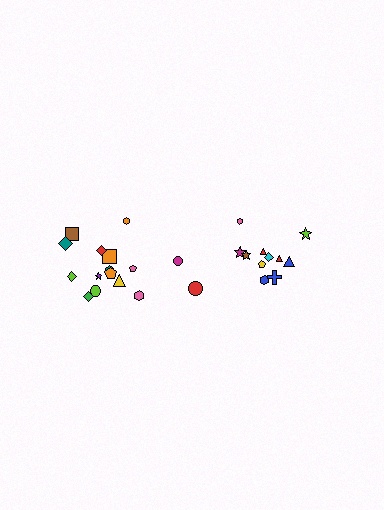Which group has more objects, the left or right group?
The left group.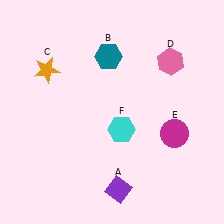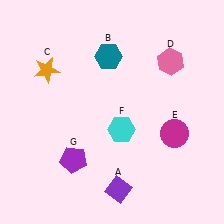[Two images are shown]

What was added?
A purple pentagon (G) was added in Image 2.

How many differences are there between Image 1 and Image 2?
There is 1 difference between the two images.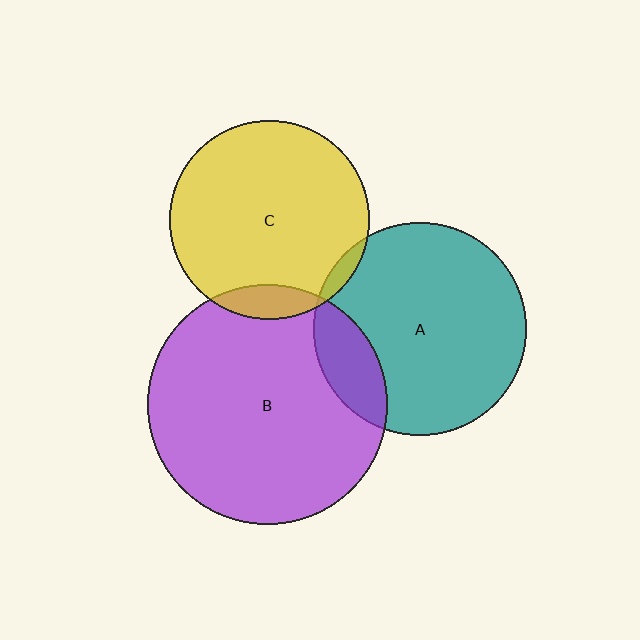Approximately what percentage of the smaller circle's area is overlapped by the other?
Approximately 10%.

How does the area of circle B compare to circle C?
Approximately 1.5 times.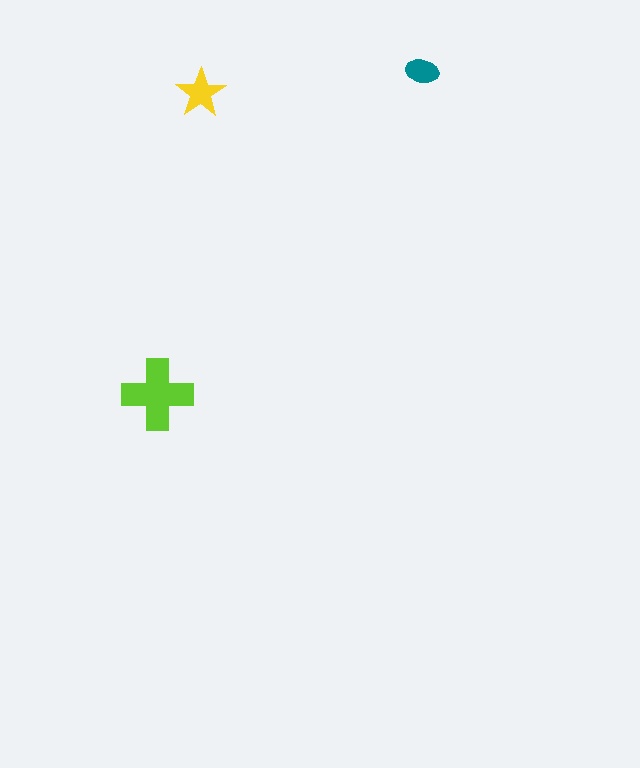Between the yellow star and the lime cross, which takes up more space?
The lime cross.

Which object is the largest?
The lime cross.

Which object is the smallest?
The teal ellipse.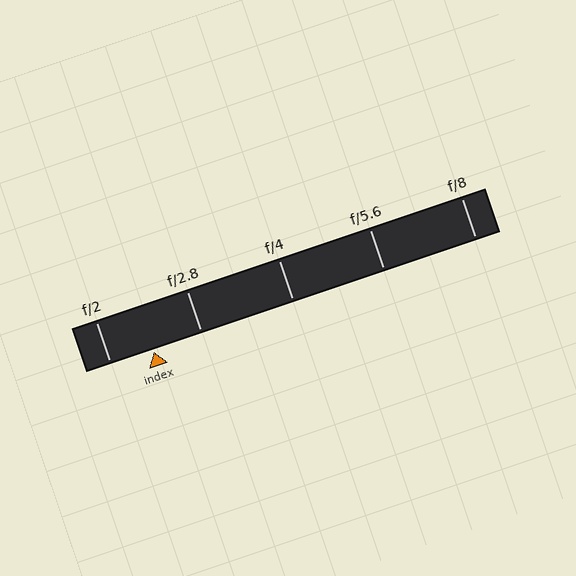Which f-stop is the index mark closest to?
The index mark is closest to f/2.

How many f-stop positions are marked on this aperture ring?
There are 5 f-stop positions marked.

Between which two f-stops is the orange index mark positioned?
The index mark is between f/2 and f/2.8.